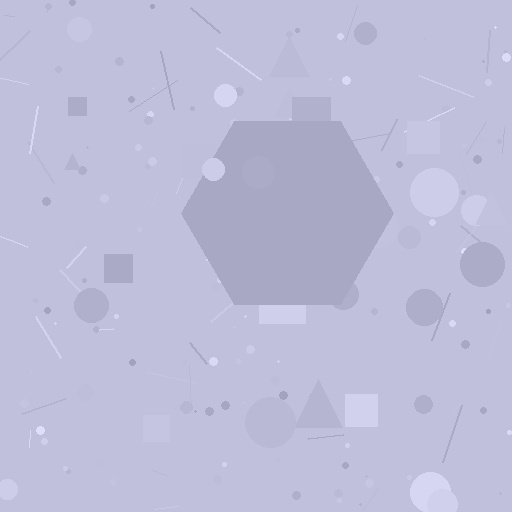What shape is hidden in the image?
A hexagon is hidden in the image.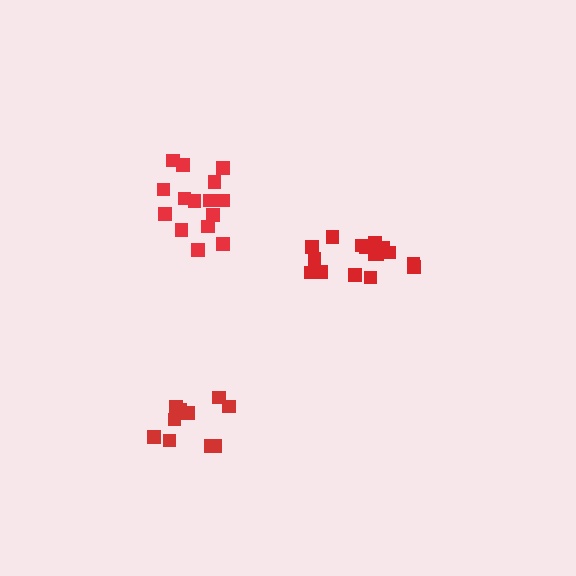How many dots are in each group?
Group 1: 10 dots, Group 2: 16 dots, Group 3: 15 dots (41 total).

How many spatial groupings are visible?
There are 3 spatial groupings.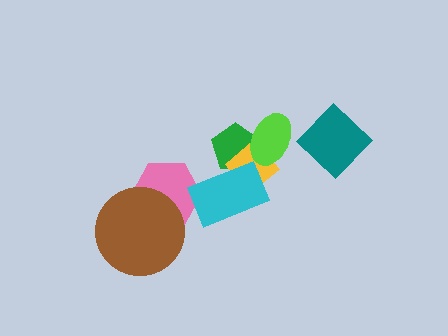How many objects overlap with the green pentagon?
3 objects overlap with the green pentagon.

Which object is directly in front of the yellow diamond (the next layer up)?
The cyan rectangle is directly in front of the yellow diamond.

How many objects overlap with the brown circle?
1 object overlaps with the brown circle.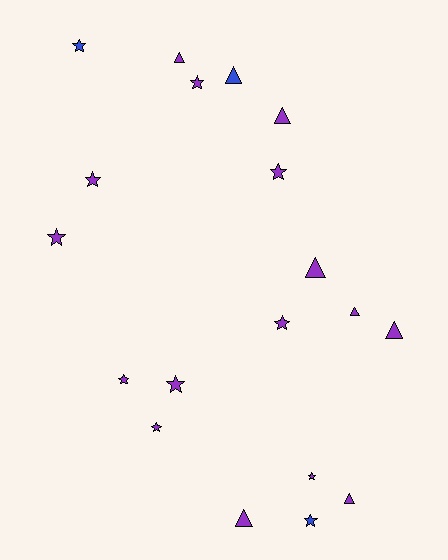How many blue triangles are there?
There is 1 blue triangle.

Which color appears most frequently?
Purple, with 16 objects.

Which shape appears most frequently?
Star, with 11 objects.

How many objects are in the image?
There are 19 objects.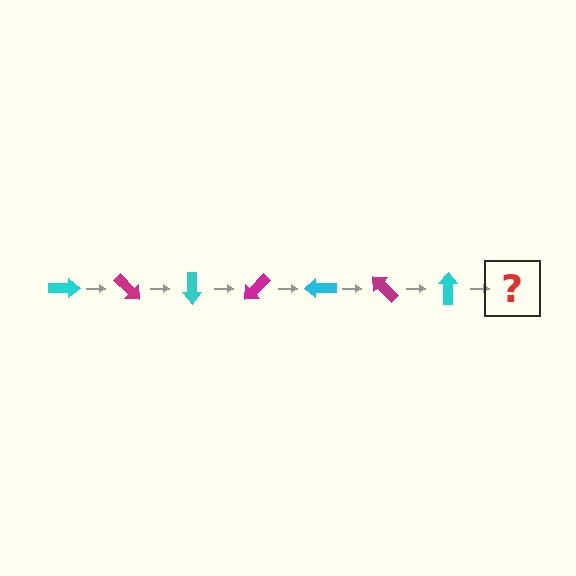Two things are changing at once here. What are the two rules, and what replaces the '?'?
The two rules are that it rotates 45 degrees each step and the color cycles through cyan and magenta. The '?' should be a magenta arrow, rotated 315 degrees from the start.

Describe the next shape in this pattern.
It should be a magenta arrow, rotated 315 degrees from the start.